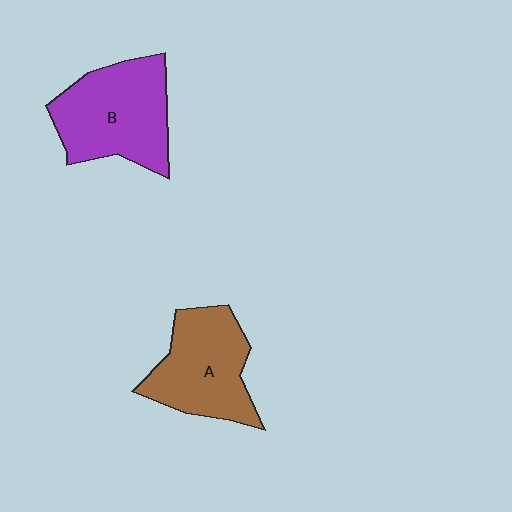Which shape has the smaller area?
Shape A (brown).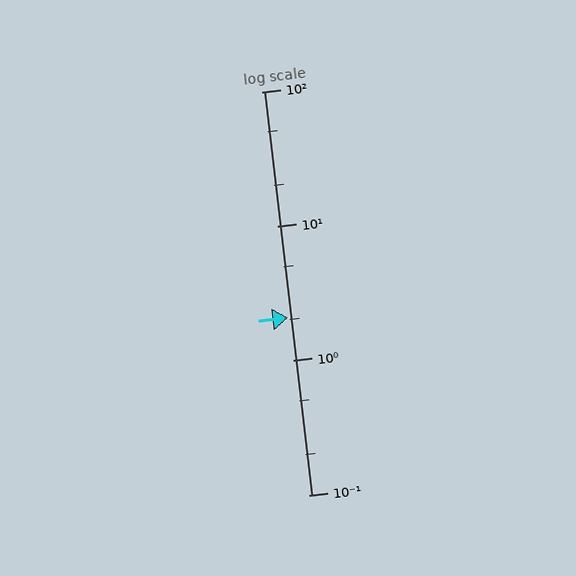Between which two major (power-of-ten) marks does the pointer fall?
The pointer is between 1 and 10.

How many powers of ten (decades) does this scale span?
The scale spans 3 decades, from 0.1 to 100.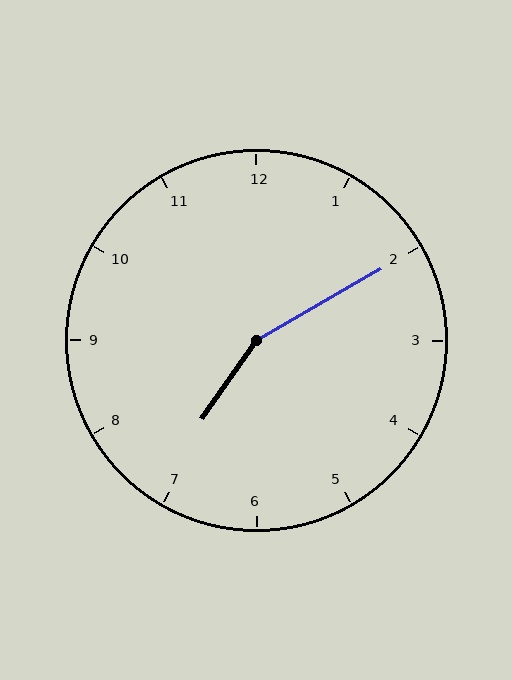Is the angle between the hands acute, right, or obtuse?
It is obtuse.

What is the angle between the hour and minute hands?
Approximately 155 degrees.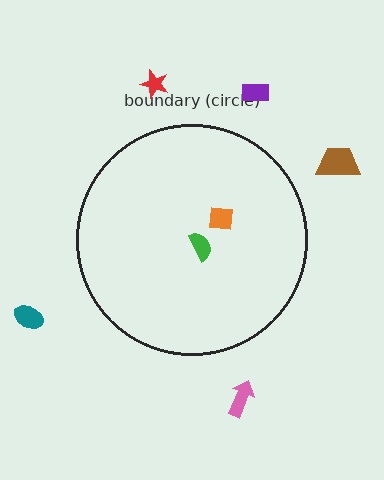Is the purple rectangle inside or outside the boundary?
Outside.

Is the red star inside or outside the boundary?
Outside.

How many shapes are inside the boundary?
2 inside, 5 outside.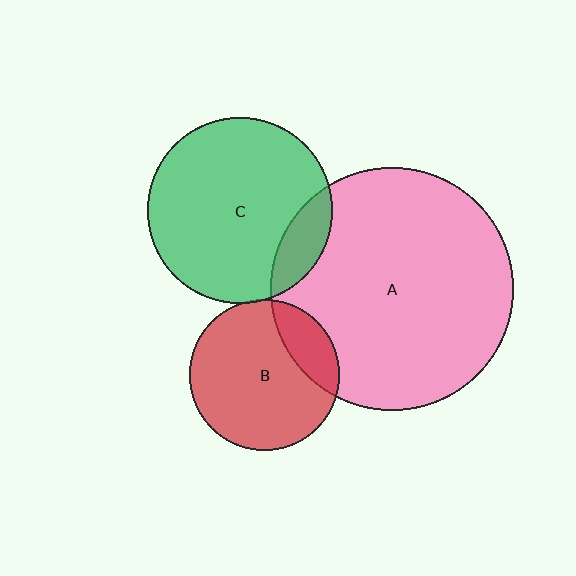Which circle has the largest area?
Circle A (pink).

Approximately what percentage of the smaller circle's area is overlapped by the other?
Approximately 20%.